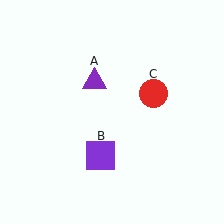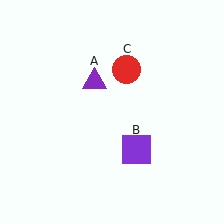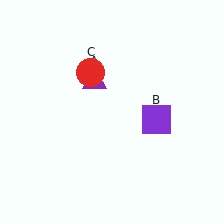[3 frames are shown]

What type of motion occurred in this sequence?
The purple square (object B), red circle (object C) rotated counterclockwise around the center of the scene.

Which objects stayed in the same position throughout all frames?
Purple triangle (object A) remained stationary.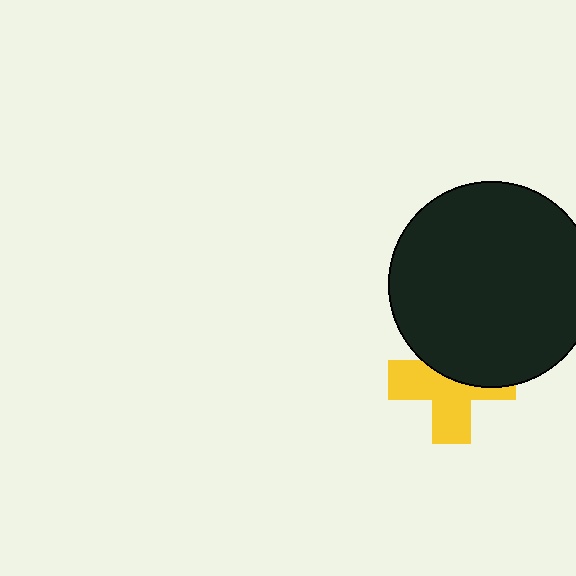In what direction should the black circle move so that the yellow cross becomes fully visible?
The black circle should move up. That is the shortest direction to clear the overlap and leave the yellow cross fully visible.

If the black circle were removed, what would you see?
You would see the complete yellow cross.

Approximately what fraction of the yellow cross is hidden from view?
Roughly 44% of the yellow cross is hidden behind the black circle.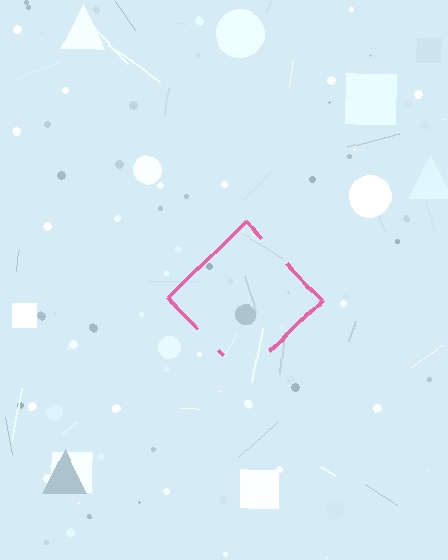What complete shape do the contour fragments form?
The contour fragments form a diamond.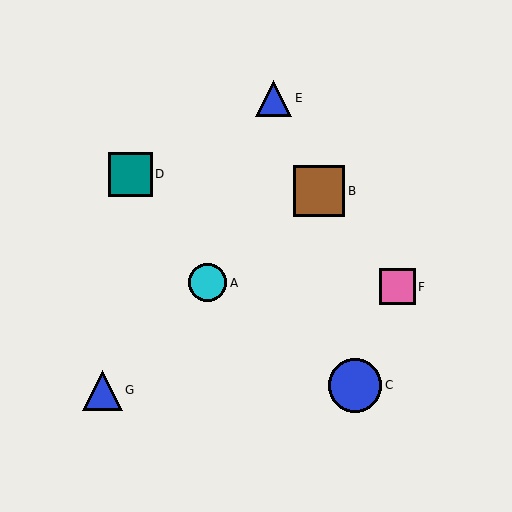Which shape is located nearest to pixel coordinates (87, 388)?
The blue triangle (labeled G) at (102, 390) is nearest to that location.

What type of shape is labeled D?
Shape D is a teal square.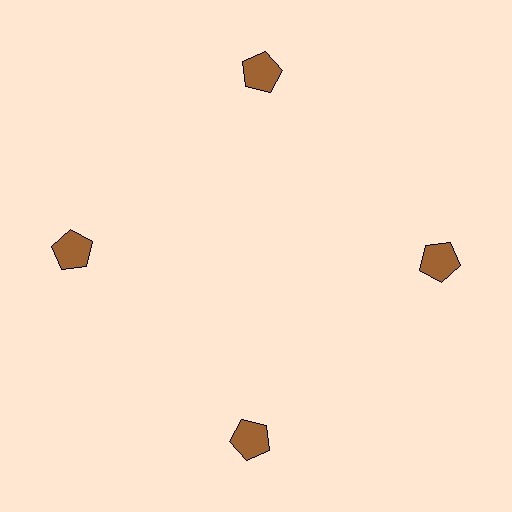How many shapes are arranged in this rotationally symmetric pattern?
There are 4 shapes, arranged in 4 groups of 1.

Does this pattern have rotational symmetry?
Yes, this pattern has 4-fold rotational symmetry. It looks the same after rotating 90 degrees around the center.